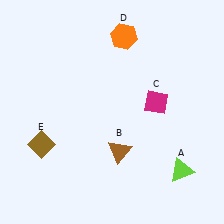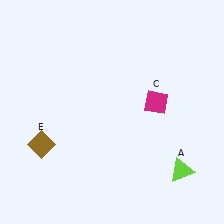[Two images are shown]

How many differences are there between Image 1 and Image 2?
There are 2 differences between the two images.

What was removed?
The orange hexagon (D), the brown triangle (B) were removed in Image 2.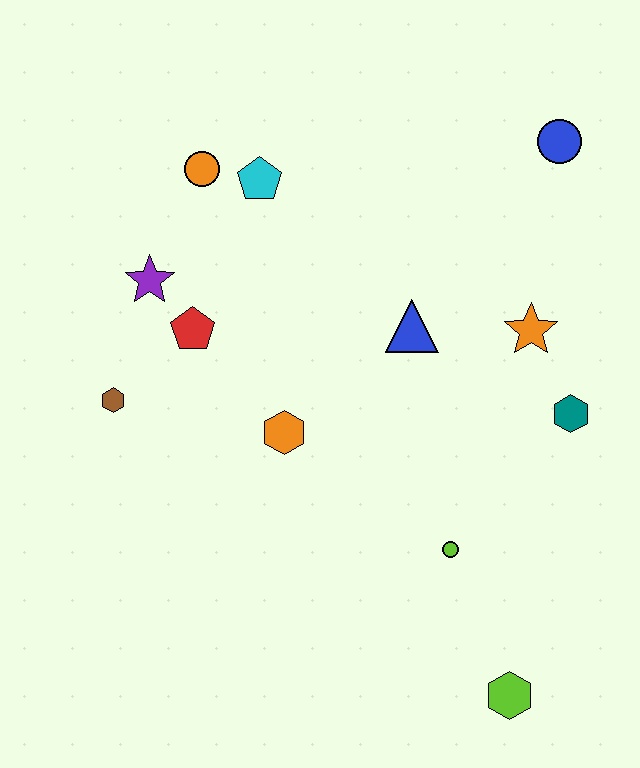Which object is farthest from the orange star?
The brown hexagon is farthest from the orange star.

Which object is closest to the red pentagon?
The purple star is closest to the red pentagon.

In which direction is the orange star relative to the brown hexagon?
The orange star is to the right of the brown hexagon.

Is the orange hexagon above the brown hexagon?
No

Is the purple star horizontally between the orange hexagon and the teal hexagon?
No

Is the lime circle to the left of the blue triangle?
No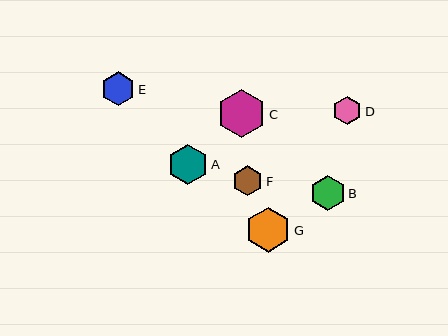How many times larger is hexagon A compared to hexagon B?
Hexagon A is approximately 1.2 times the size of hexagon B.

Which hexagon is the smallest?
Hexagon D is the smallest with a size of approximately 29 pixels.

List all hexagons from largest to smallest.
From largest to smallest: C, G, A, B, E, F, D.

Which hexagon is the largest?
Hexagon C is the largest with a size of approximately 48 pixels.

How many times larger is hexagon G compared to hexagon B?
Hexagon G is approximately 1.3 times the size of hexagon B.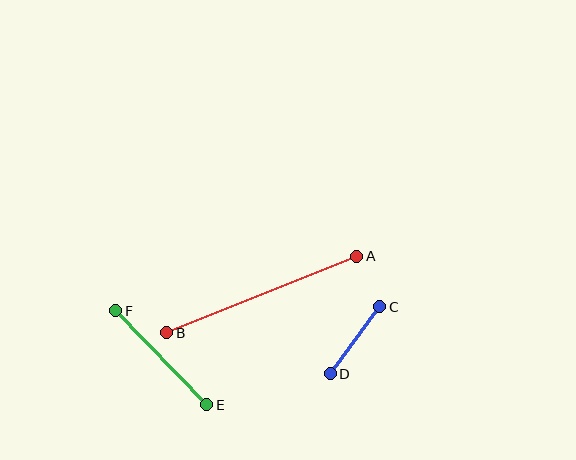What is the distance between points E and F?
The distance is approximately 131 pixels.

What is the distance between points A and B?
The distance is approximately 205 pixels.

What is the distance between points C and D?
The distance is approximately 83 pixels.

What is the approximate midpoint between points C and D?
The midpoint is at approximately (355, 340) pixels.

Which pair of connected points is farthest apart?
Points A and B are farthest apart.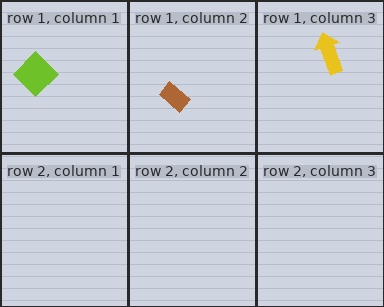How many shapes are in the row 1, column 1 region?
1.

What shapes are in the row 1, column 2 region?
The brown rectangle.